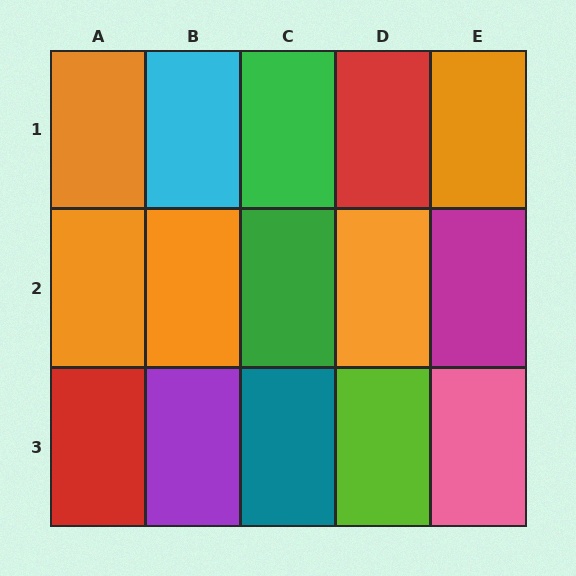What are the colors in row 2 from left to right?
Orange, orange, green, orange, magenta.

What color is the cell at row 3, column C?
Teal.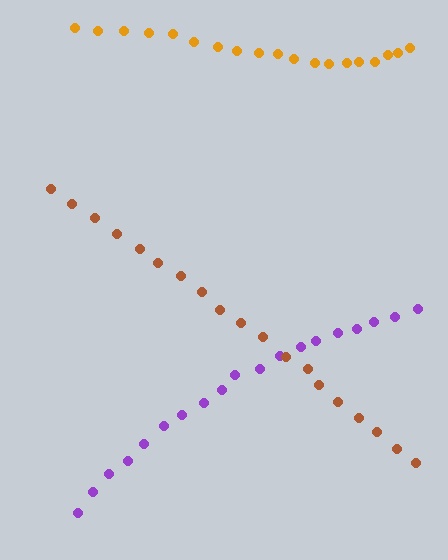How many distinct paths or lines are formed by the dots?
There are 3 distinct paths.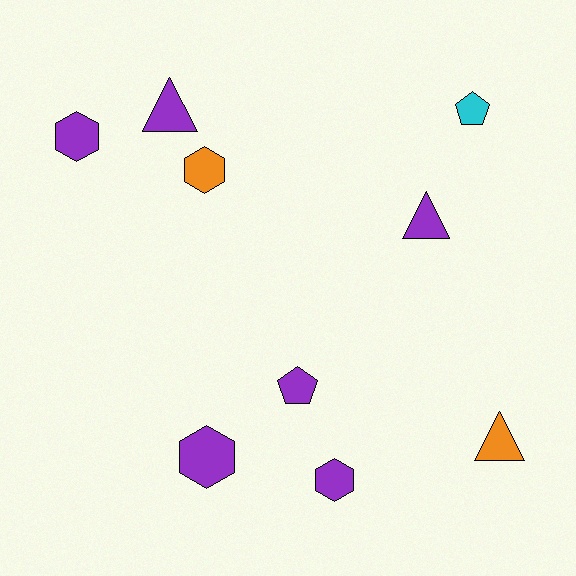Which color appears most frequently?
Purple, with 6 objects.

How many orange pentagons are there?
There are no orange pentagons.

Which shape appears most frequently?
Hexagon, with 4 objects.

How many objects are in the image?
There are 9 objects.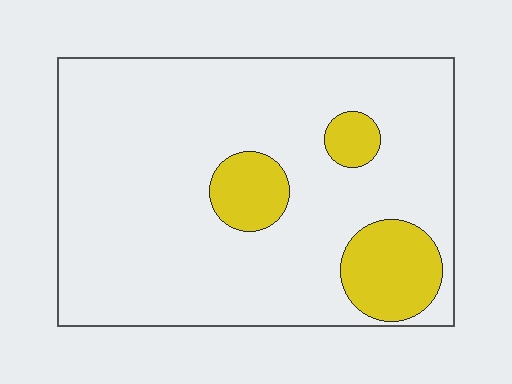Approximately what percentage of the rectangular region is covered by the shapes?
Approximately 15%.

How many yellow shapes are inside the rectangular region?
3.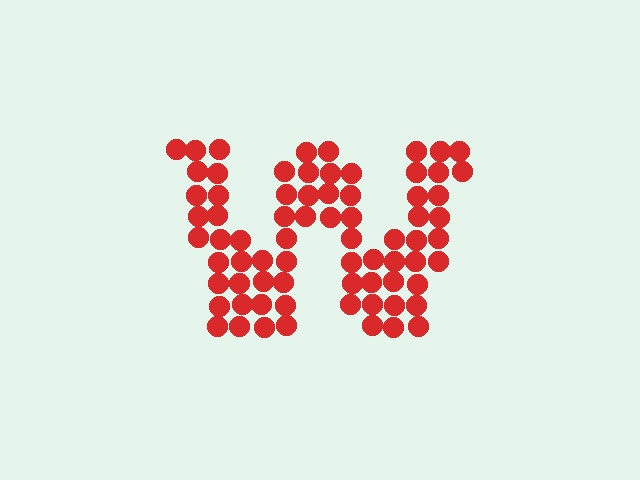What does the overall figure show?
The overall figure shows the letter W.